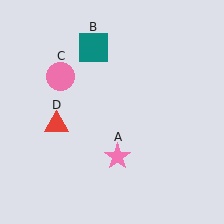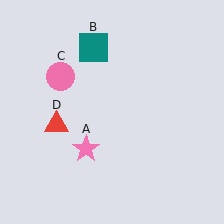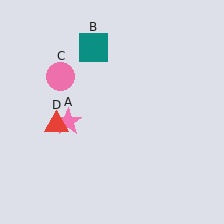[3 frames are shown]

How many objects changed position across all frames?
1 object changed position: pink star (object A).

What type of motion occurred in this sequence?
The pink star (object A) rotated clockwise around the center of the scene.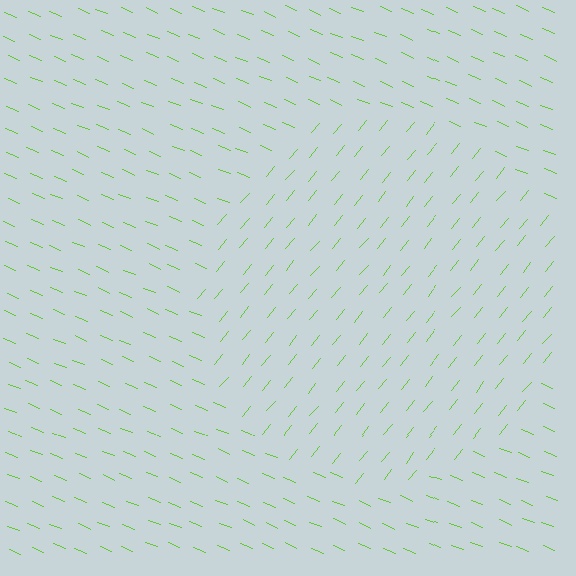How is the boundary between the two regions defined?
The boundary is defined purely by a change in line orientation (approximately 74 degrees difference). All lines are the same color and thickness.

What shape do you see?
I see a circle.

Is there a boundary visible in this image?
Yes, there is a texture boundary formed by a change in line orientation.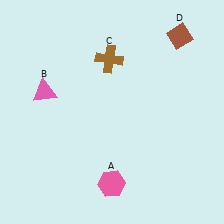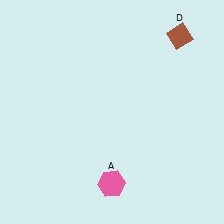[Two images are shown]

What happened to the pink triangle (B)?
The pink triangle (B) was removed in Image 2. It was in the top-left area of Image 1.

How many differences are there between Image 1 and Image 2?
There are 2 differences between the two images.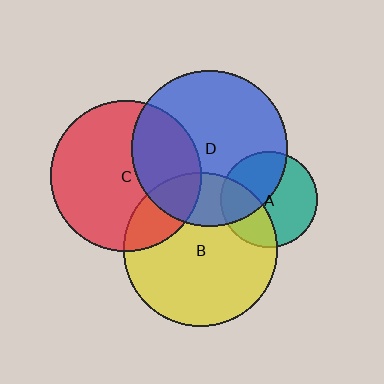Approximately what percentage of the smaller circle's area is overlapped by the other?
Approximately 30%.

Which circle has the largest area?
Circle D (blue).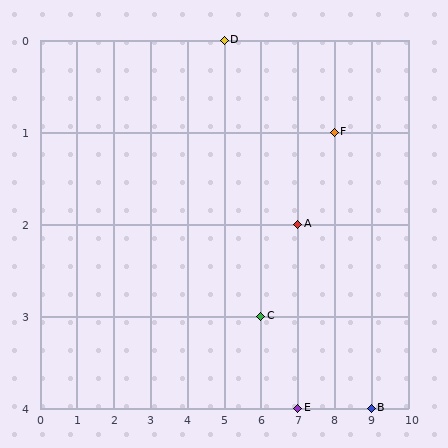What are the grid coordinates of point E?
Point E is at grid coordinates (7, 4).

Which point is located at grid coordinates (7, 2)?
Point A is at (7, 2).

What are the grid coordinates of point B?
Point B is at grid coordinates (9, 4).